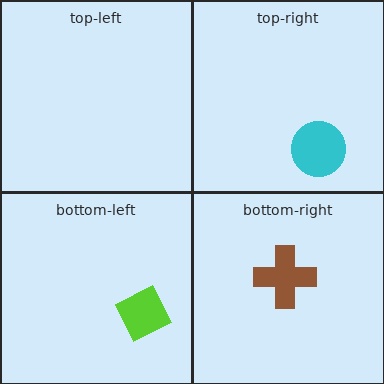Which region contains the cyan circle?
The top-right region.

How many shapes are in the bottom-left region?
1.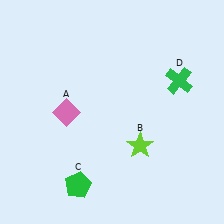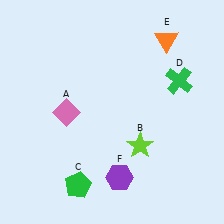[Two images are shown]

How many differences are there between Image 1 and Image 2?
There are 2 differences between the two images.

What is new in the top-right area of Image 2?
An orange triangle (E) was added in the top-right area of Image 2.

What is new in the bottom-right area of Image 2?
A purple hexagon (F) was added in the bottom-right area of Image 2.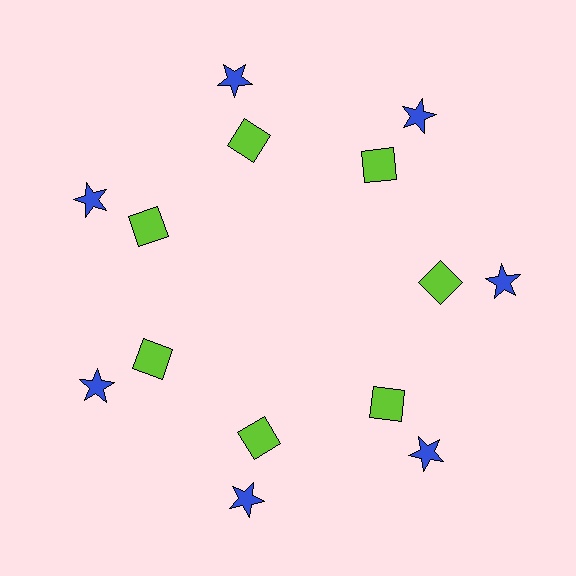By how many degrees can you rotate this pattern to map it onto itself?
The pattern maps onto itself every 51 degrees of rotation.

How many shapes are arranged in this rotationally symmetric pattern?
There are 14 shapes, arranged in 7 groups of 2.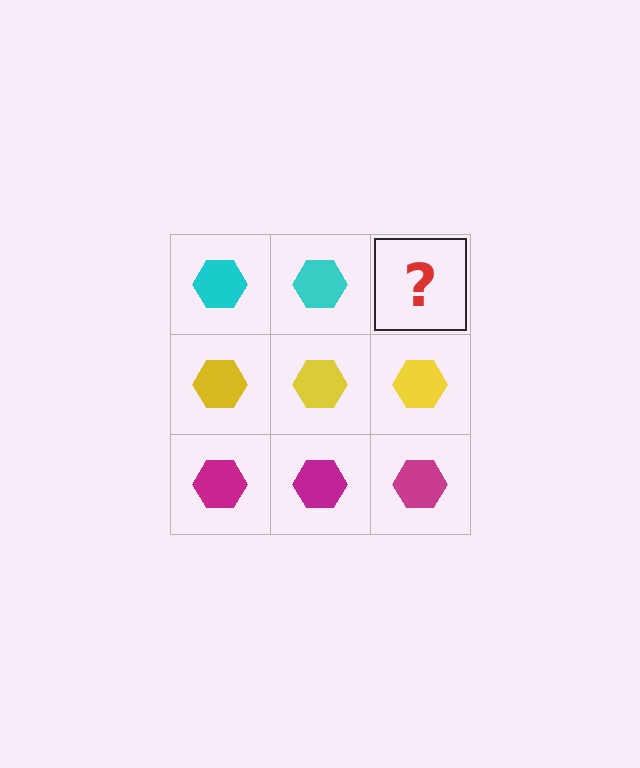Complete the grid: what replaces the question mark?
The question mark should be replaced with a cyan hexagon.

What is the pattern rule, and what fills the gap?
The rule is that each row has a consistent color. The gap should be filled with a cyan hexagon.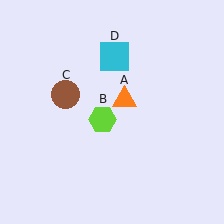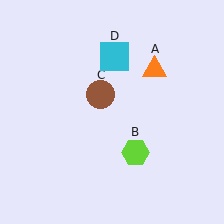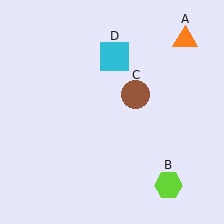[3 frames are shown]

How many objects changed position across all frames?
3 objects changed position: orange triangle (object A), lime hexagon (object B), brown circle (object C).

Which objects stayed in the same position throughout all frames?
Cyan square (object D) remained stationary.